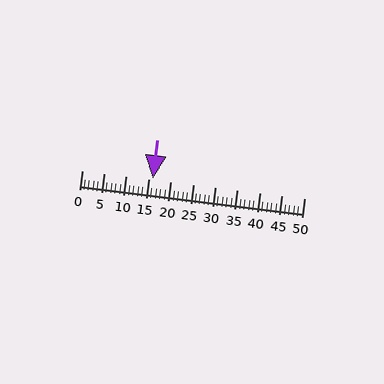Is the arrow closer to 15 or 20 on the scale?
The arrow is closer to 15.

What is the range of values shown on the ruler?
The ruler shows values from 0 to 50.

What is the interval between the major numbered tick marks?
The major tick marks are spaced 5 units apart.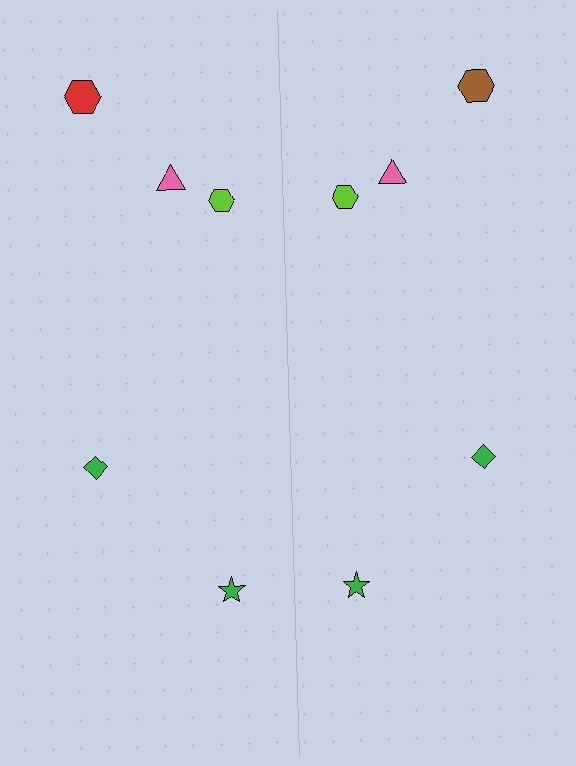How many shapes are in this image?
There are 10 shapes in this image.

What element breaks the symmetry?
The brown hexagon on the right side breaks the symmetry — its mirror counterpart is red.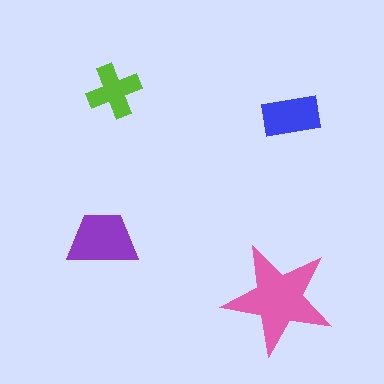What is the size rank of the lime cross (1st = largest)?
4th.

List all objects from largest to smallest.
The pink star, the purple trapezoid, the blue rectangle, the lime cross.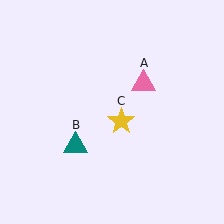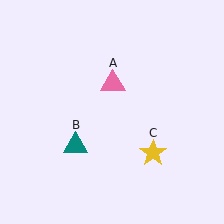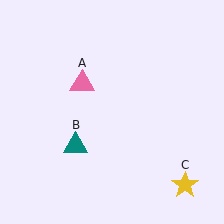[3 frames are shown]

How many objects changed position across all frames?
2 objects changed position: pink triangle (object A), yellow star (object C).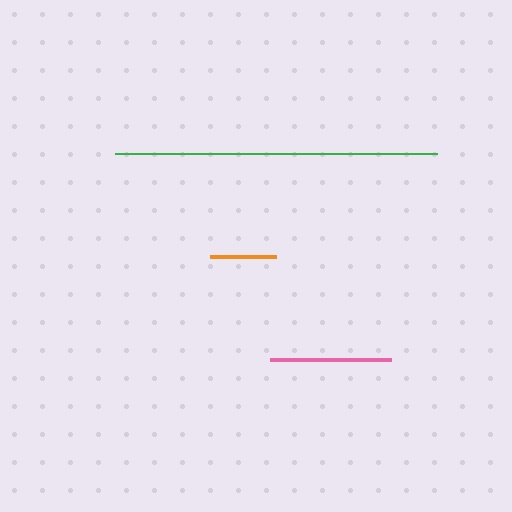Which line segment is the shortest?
The orange line is the shortest at approximately 65 pixels.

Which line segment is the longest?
The green line is the longest at approximately 322 pixels.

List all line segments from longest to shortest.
From longest to shortest: green, pink, orange.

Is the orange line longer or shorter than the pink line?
The pink line is longer than the orange line.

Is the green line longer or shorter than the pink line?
The green line is longer than the pink line.